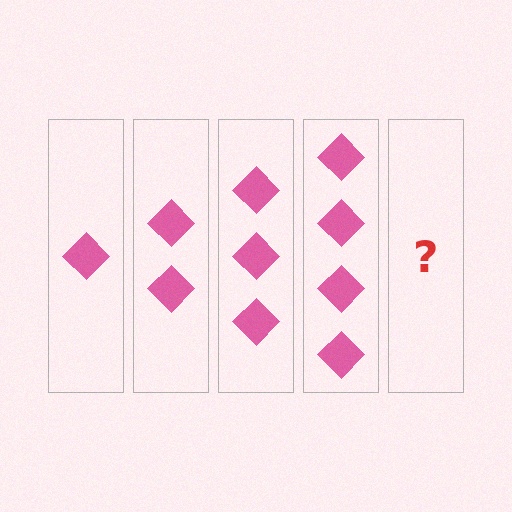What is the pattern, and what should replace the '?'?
The pattern is that each step adds one more diamond. The '?' should be 5 diamonds.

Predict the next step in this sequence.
The next step is 5 diamonds.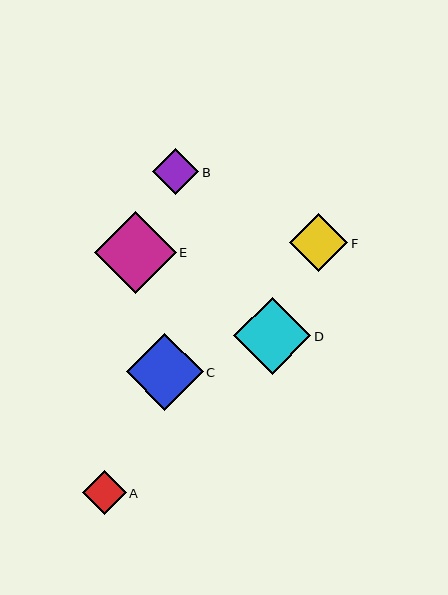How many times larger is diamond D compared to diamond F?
Diamond D is approximately 1.3 times the size of diamond F.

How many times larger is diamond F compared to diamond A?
Diamond F is approximately 1.3 times the size of diamond A.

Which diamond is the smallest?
Diamond A is the smallest with a size of approximately 44 pixels.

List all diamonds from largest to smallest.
From largest to smallest: E, D, C, F, B, A.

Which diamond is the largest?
Diamond E is the largest with a size of approximately 82 pixels.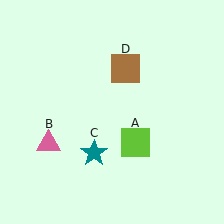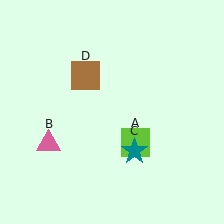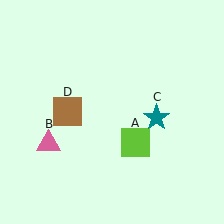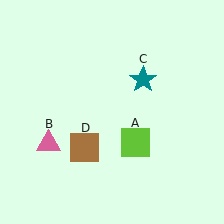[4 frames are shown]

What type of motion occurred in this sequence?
The teal star (object C), brown square (object D) rotated counterclockwise around the center of the scene.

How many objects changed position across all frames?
2 objects changed position: teal star (object C), brown square (object D).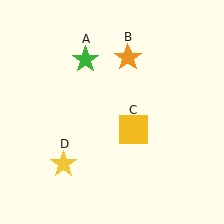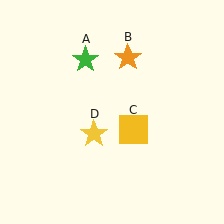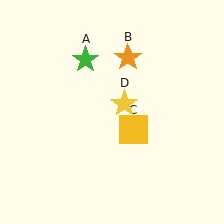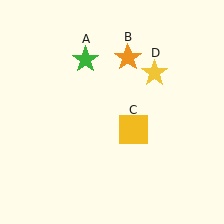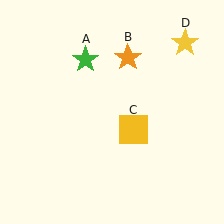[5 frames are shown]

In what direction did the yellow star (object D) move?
The yellow star (object D) moved up and to the right.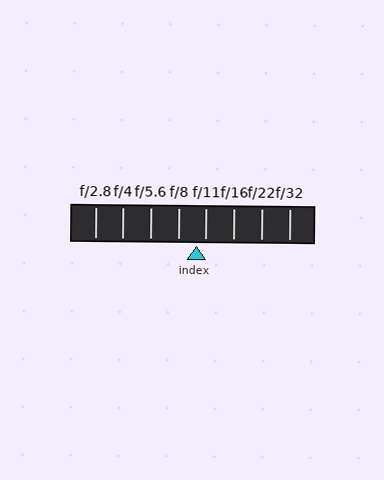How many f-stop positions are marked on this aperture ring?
There are 8 f-stop positions marked.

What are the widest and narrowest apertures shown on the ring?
The widest aperture shown is f/2.8 and the narrowest is f/32.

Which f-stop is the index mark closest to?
The index mark is closest to f/11.